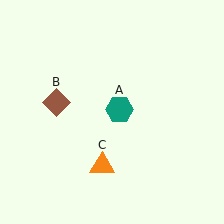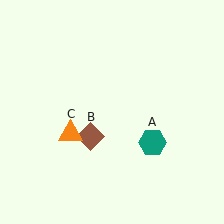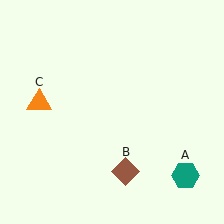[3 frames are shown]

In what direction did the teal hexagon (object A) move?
The teal hexagon (object A) moved down and to the right.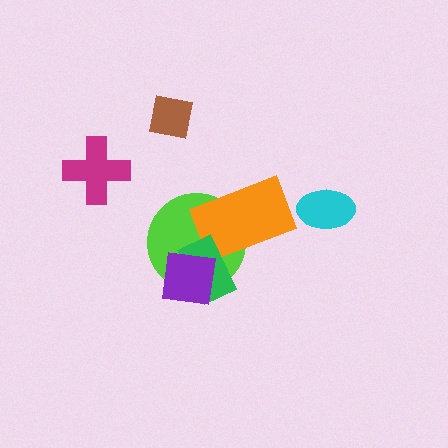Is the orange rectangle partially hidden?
Yes, it is partially covered by another shape.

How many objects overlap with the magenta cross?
0 objects overlap with the magenta cross.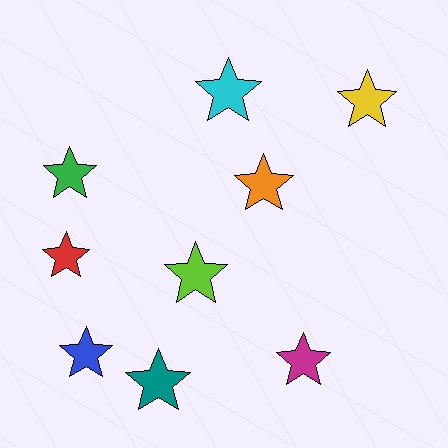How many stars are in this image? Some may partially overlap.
There are 9 stars.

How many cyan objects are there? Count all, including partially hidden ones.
There is 1 cyan object.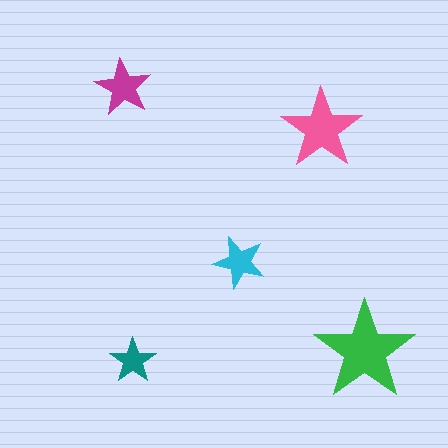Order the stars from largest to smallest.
the green one, the pink one, the magenta one, the cyan one, the teal one.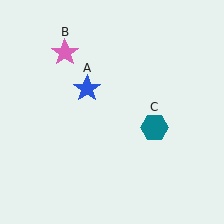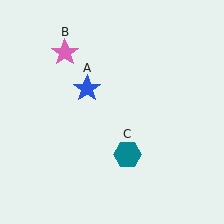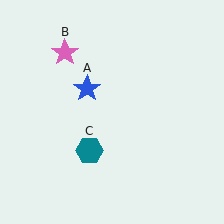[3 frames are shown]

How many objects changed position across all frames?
1 object changed position: teal hexagon (object C).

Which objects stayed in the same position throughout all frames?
Blue star (object A) and pink star (object B) remained stationary.